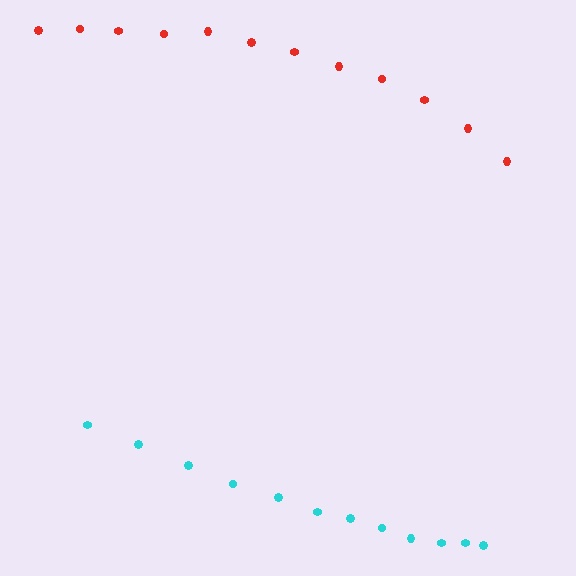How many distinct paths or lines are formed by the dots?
There are 2 distinct paths.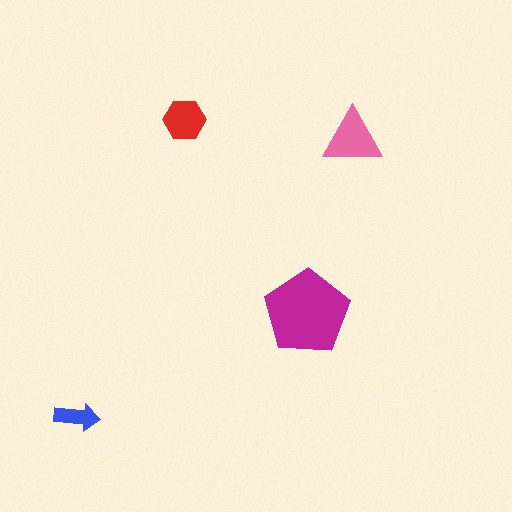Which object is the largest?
The magenta pentagon.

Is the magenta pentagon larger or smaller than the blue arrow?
Larger.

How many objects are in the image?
There are 4 objects in the image.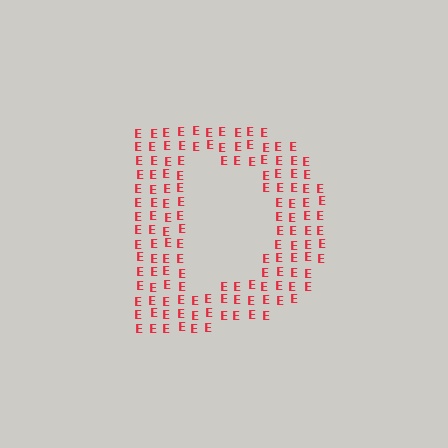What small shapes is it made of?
It is made of small letter E's.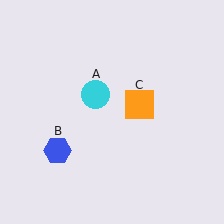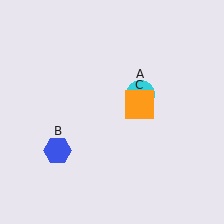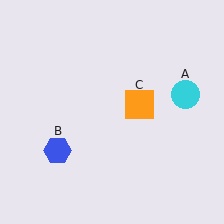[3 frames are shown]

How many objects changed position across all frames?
1 object changed position: cyan circle (object A).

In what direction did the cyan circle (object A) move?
The cyan circle (object A) moved right.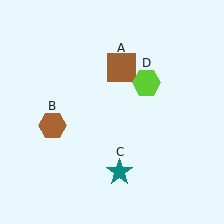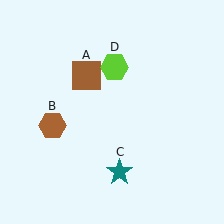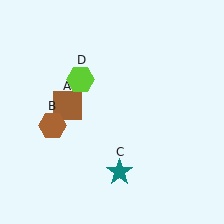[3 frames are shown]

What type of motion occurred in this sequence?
The brown square (object A), lime hexagon (object D) rotated counterclockwise around the center of the scene.